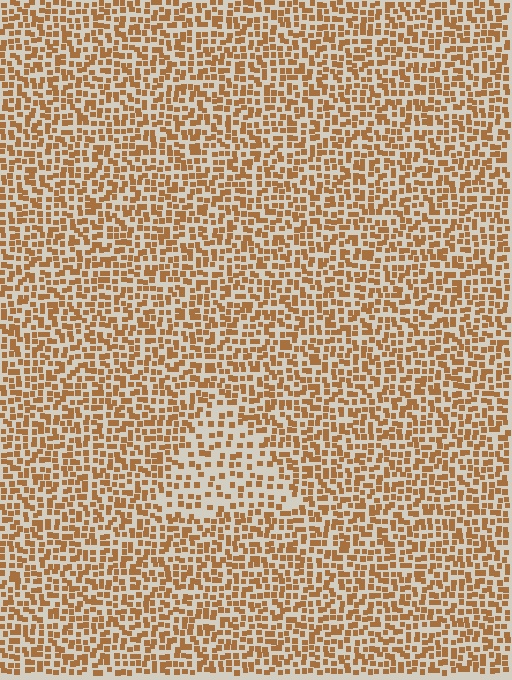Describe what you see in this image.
The image contains small brown elements arranged at two different densities. A triangle-shaped region is visible where the elements are less densely packed than the surrounding area.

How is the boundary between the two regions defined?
The boundary is defined by a change in element density (approximately 1.9x ratio). All elements are the same color, size, and shape.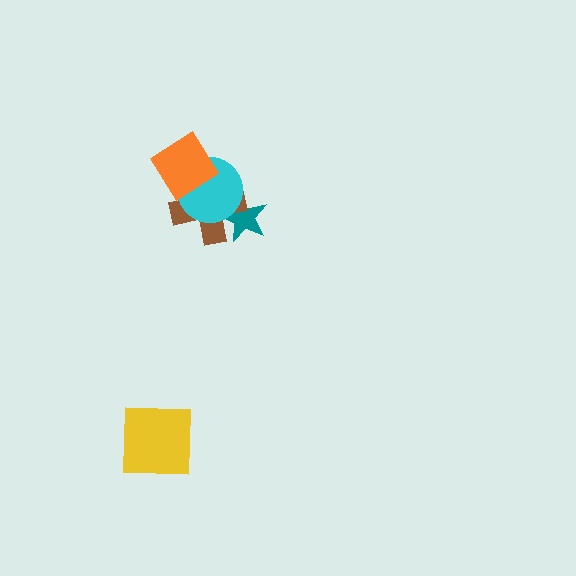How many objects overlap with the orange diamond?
2 objects overlap with the orange diamond.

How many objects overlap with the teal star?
2 objects overlap with the teal star.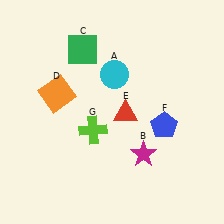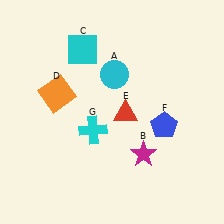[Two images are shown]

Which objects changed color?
C changed from green to cyan. G changed from lime to cyan.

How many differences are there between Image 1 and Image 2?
There are 2 differences between the two images.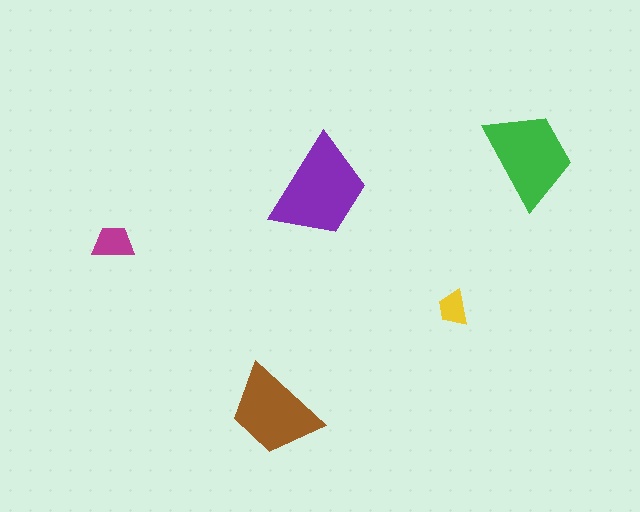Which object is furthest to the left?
The magenta trapezoid is leftmost.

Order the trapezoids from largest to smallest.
the purple one, the green one, the brown one, the magenta one, the yellow one.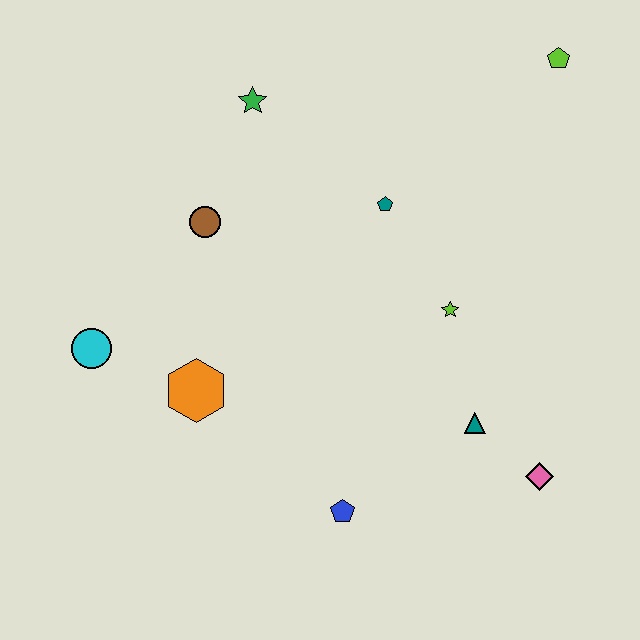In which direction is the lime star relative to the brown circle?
The lime star is to the right of the brown circle.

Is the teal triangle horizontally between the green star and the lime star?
No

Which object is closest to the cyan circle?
The orange hexagon is closest to the cyan circle.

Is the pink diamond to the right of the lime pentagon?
No